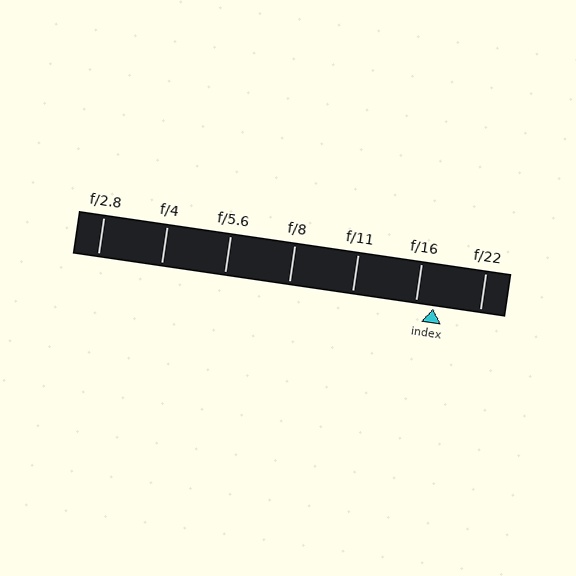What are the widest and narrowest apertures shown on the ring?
The widest aperture shown is f/2.8 and the narrowest is f/22.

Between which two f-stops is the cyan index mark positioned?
The index mark is between f/16 and f/22.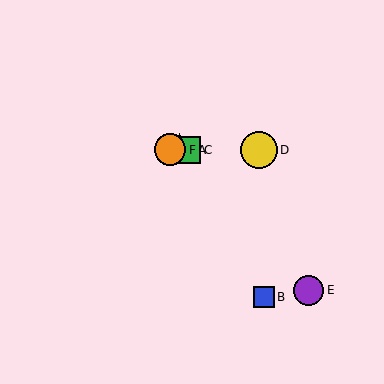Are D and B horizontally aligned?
No, D is at y≈150 and B is at y≈297.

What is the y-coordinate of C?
Object C is at y≈150.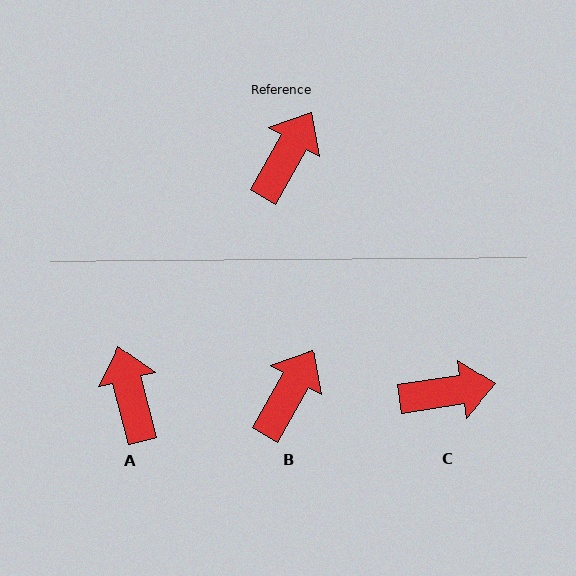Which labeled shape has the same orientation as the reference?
B.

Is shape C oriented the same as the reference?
No, it is off by about 52 degrees.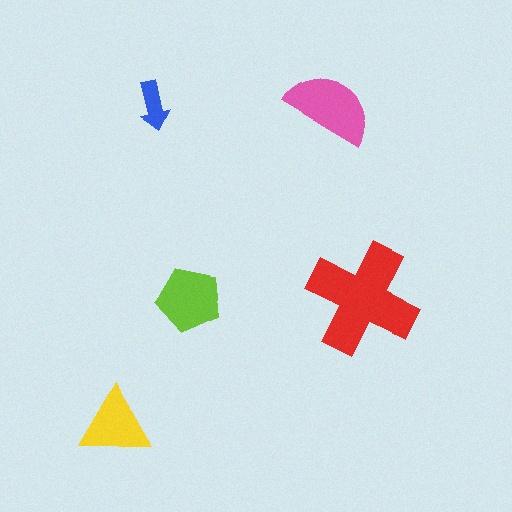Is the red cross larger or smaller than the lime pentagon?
Larger.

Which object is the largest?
The red cross.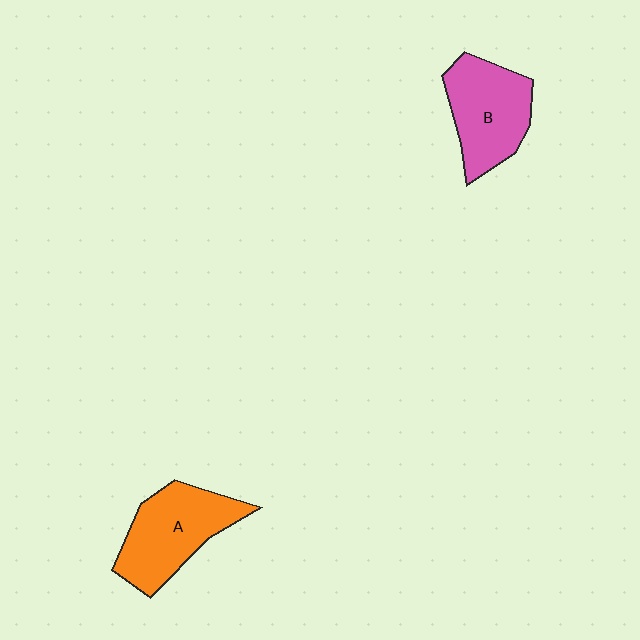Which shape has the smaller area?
Shape B (pink).